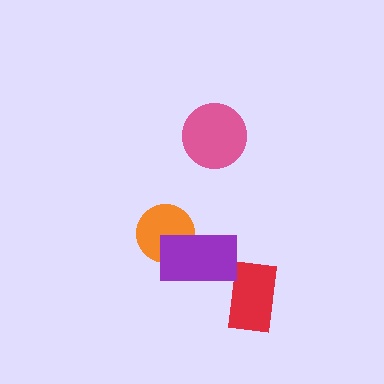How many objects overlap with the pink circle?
0 objects overlap with the pink circle.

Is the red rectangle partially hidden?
No, no other shape covers it.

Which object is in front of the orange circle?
The purple rectangle is in front of the orange circle.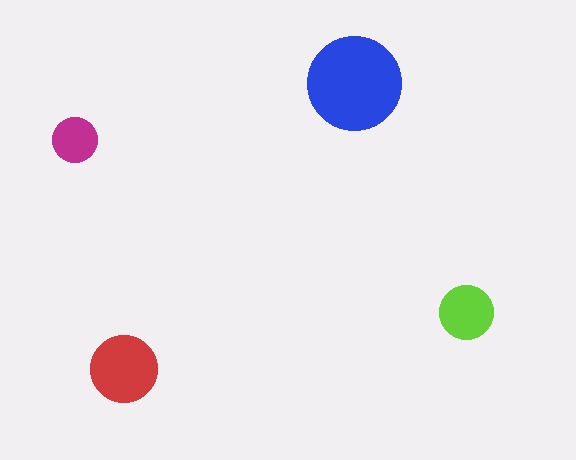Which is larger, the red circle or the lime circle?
The red one.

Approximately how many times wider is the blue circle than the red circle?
About 1.5 times wider.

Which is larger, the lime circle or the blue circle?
The blue one.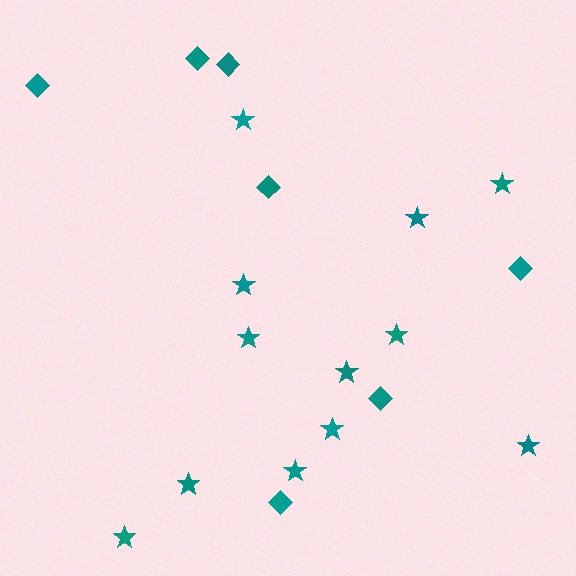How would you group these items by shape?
There are 2 groups: one group of stars (12) and one group of diamonds (7).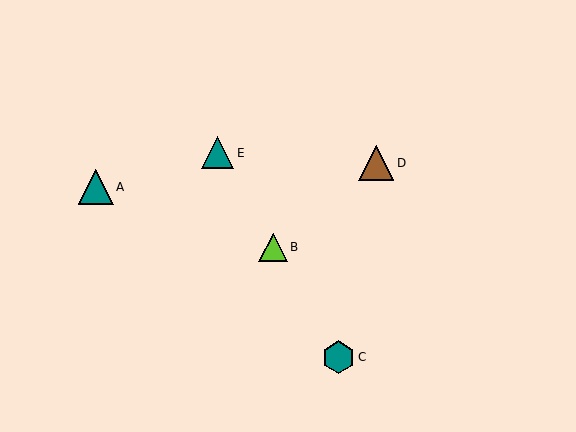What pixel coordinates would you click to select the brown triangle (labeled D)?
Click at (376, 163) to select the brown triangle D.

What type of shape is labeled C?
Shape C is a teal hexagon.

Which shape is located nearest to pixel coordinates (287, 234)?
The lime triangle (labeled B) at (273, 247) is nearest to that location.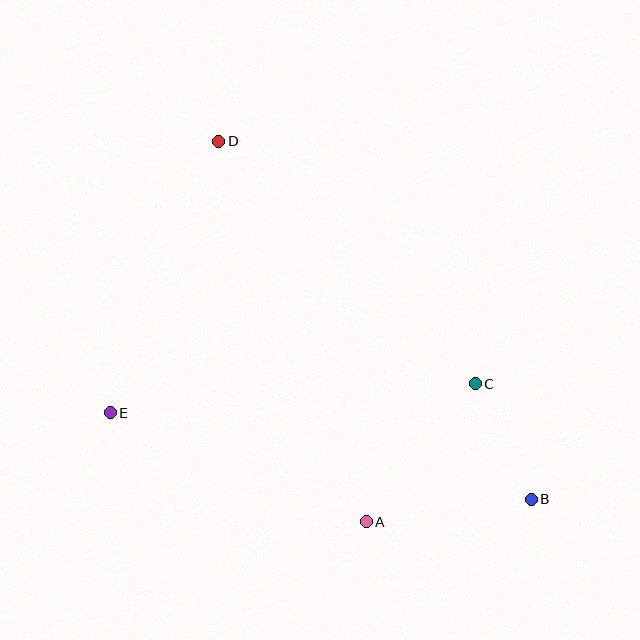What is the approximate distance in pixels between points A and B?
The distance between A and B is approximately 167 pixels.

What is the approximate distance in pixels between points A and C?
The distance between A and C is approximately 176 pixels.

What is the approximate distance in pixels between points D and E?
The distance between D and E is approximately 292 pixels.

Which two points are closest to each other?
Points B and C are closest to each other.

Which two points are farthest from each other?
Points B and D are farthest from each other.